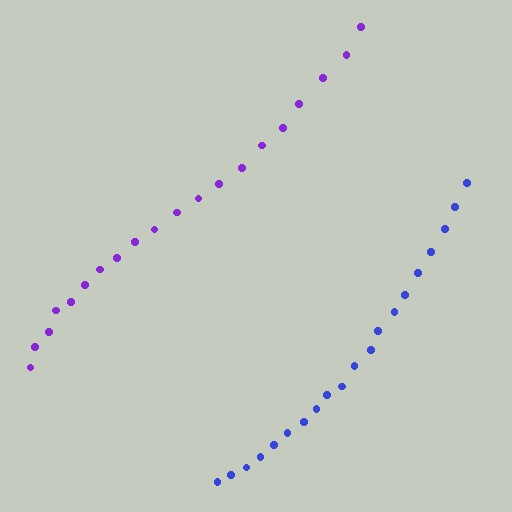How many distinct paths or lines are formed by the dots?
There are 2 distinct paths.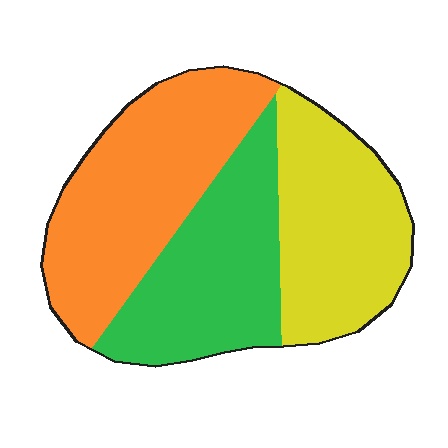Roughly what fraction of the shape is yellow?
Yellow covers about 30% of the shape.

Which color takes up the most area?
Orange, at roughly 40%.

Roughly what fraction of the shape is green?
Green covers around 30% of the shape.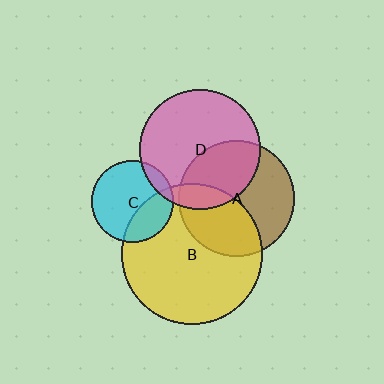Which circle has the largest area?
Circle B (yellow).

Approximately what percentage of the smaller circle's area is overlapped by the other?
Approximately 40%.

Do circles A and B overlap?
Yes.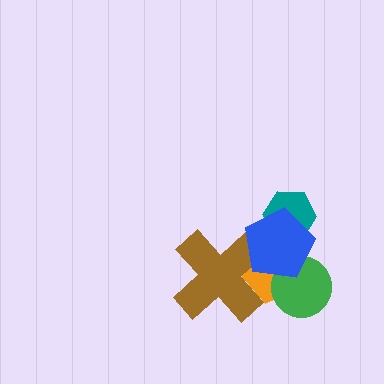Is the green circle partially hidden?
Yes, it is partially covered by another shape.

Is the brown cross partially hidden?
Yes, it is partially covered by another shape.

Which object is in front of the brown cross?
The blue pentagon is in front of the brown cross.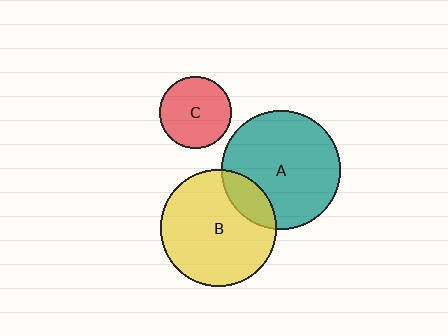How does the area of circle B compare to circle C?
Approximately 2.6 times.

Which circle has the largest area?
Circle A (teal).